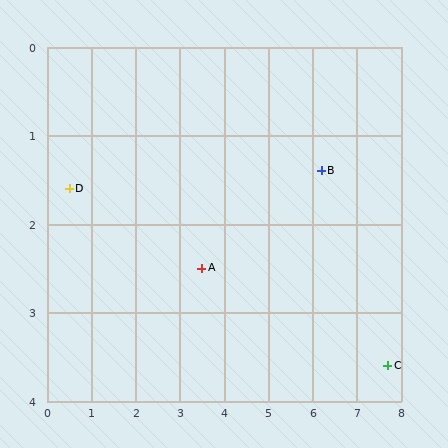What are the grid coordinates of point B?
Point B is at approximately (6.2, 1.4).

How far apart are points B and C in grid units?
Points B and C are about 2.7 grid units apart.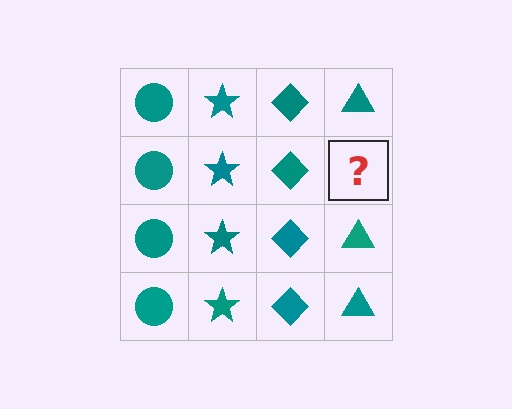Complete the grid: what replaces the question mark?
The question mark should be replaced with a teal triangle.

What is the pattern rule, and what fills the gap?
The rule is that each column has a consistent shape. The gap should be filled with a teal triangle.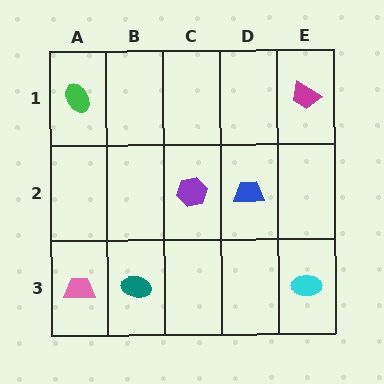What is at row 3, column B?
A teal ellipse.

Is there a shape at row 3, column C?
No, that cell is empty.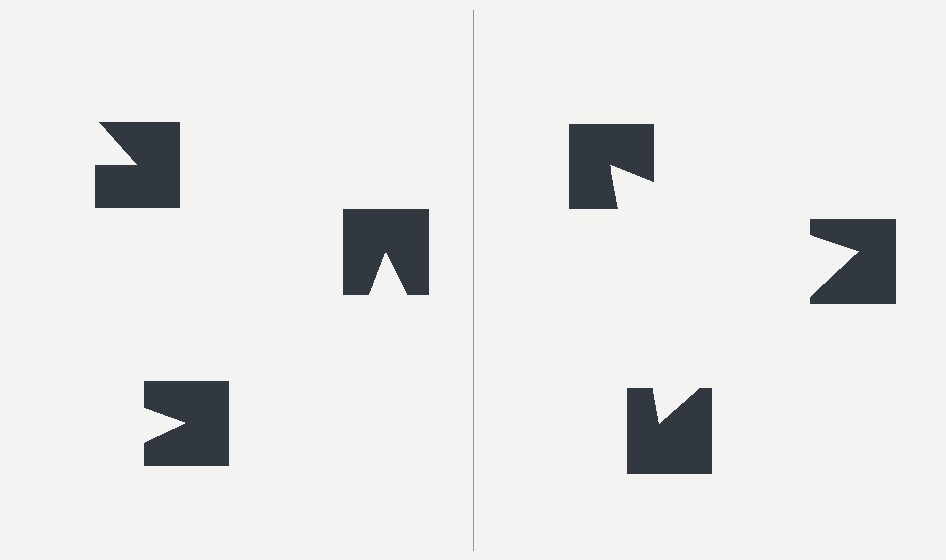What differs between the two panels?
The notched squares are positioned identically on both sides; only the wedge orientations differ. On the right they align to a triangle; on the left they are misaligned.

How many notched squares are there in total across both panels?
6 — 3 on each side.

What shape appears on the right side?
An illusory triangle.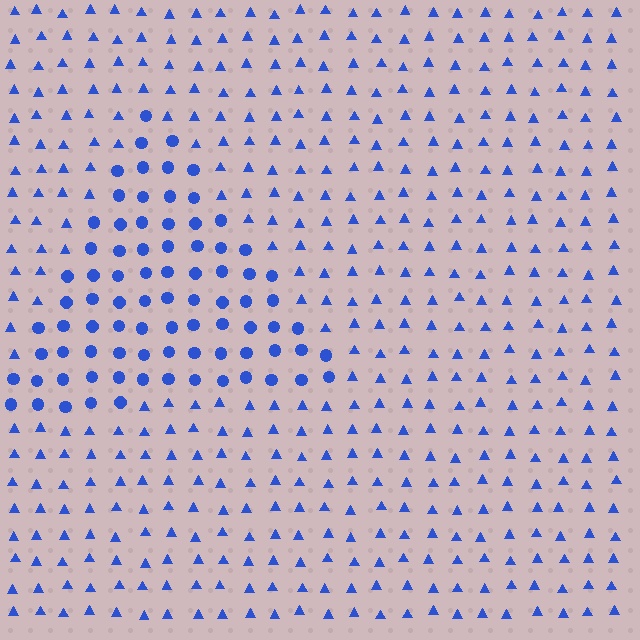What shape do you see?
I see a triangle.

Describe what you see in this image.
The image is filled with small blue elements arranged in a uniform grid. A triangle-shaped region contains circles, while the surrounding area contains triangles. The boundary is defined purely by the change in element shape.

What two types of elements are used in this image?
The image uses circles inside the triangle region and triangles outside it.